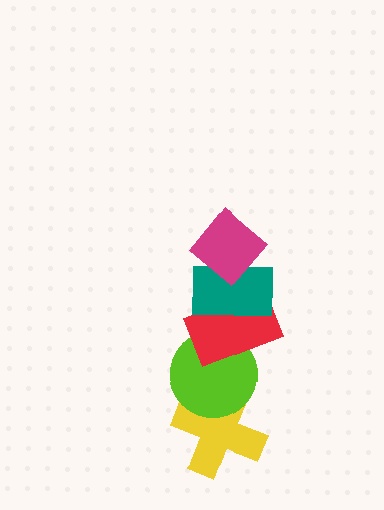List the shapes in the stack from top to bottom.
From top to bottom: the magenta diamond, the teal rectangle, the red rectangle, the lime circle, the yellow cross.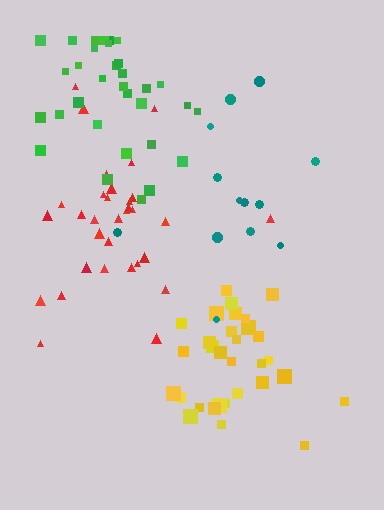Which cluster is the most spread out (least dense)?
Teal.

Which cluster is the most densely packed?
Yellow.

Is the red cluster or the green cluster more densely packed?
Green.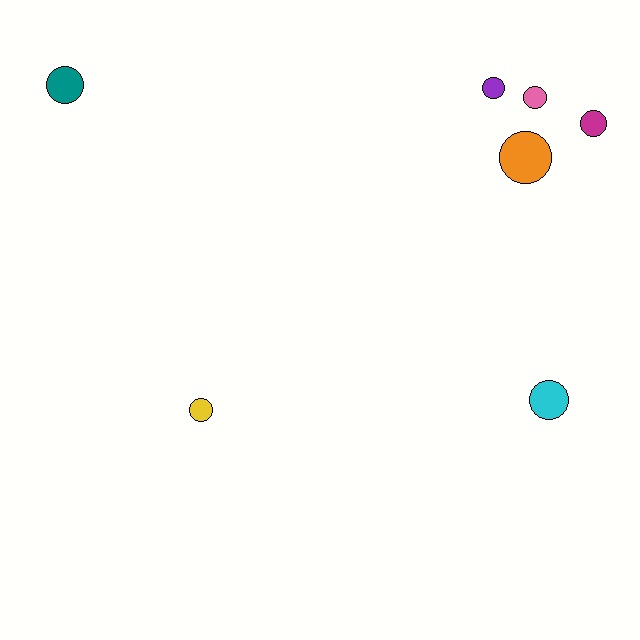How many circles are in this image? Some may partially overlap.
There are 7 circles.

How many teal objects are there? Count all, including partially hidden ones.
There is 1 teal object.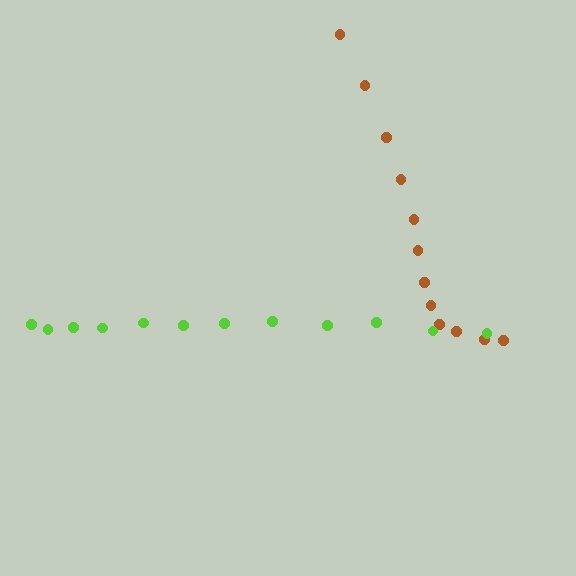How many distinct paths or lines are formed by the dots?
There are 2 distinct paths.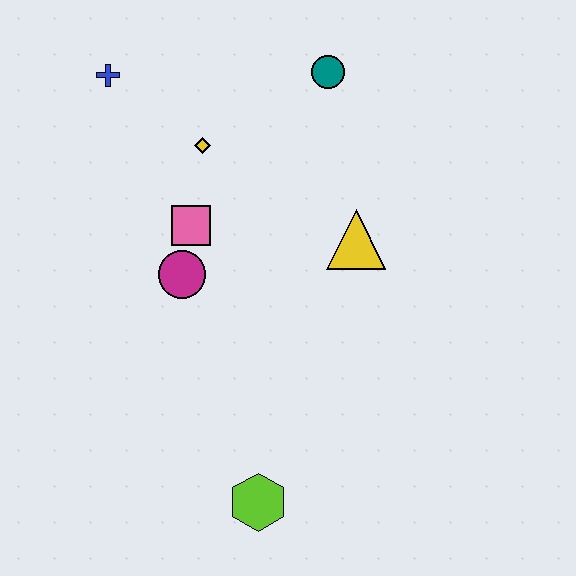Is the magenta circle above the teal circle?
No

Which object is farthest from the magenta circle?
The teal circle is farthest from the magenta circle.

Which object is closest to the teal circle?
The yellow diamond is closest to the teal circle.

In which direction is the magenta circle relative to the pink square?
The magenta circle is below the pink square.